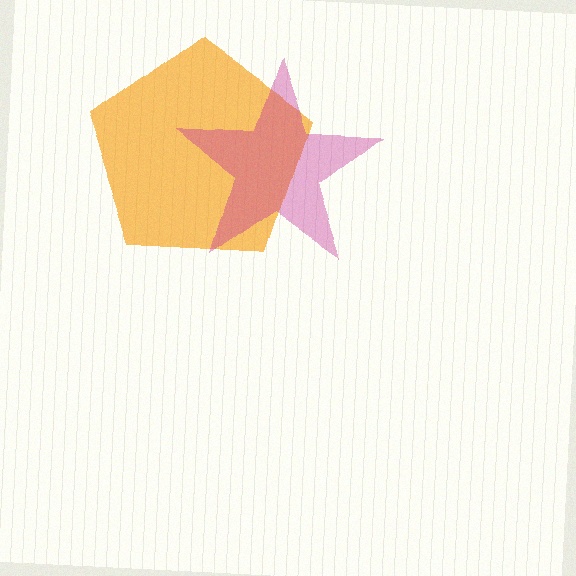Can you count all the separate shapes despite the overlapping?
Yes, there are 2 separate shapes.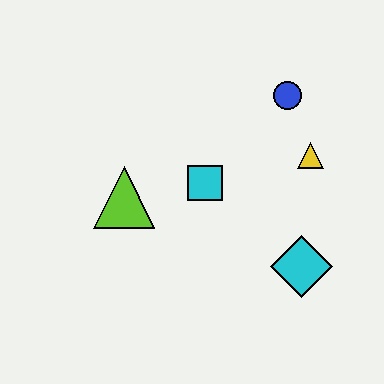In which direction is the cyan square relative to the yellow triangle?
The cyan square is to the left of the yellow triangle.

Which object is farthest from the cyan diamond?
The lime triangle is farthest from the cyan diamond.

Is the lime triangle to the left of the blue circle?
Yes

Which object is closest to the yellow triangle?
The blue circle is closest to the yellow triangle.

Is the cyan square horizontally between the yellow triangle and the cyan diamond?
No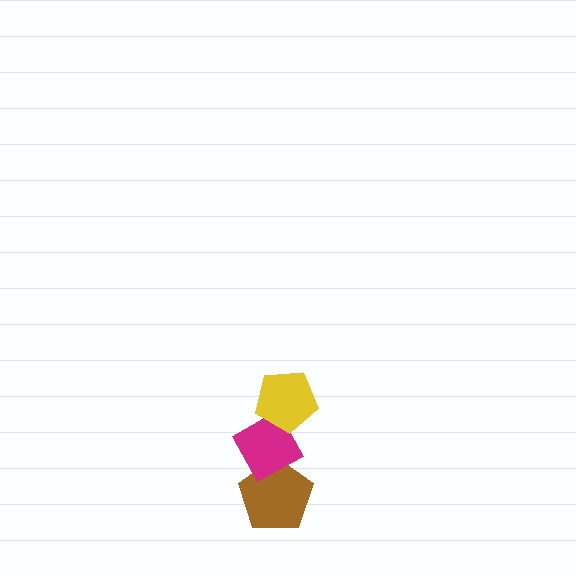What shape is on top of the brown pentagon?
The magenta diamond is on top of the brown pentagon.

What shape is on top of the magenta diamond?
The yellow pentagon is on top of the magenta diamond.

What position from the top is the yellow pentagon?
The yellow pentagon is 1st from the top.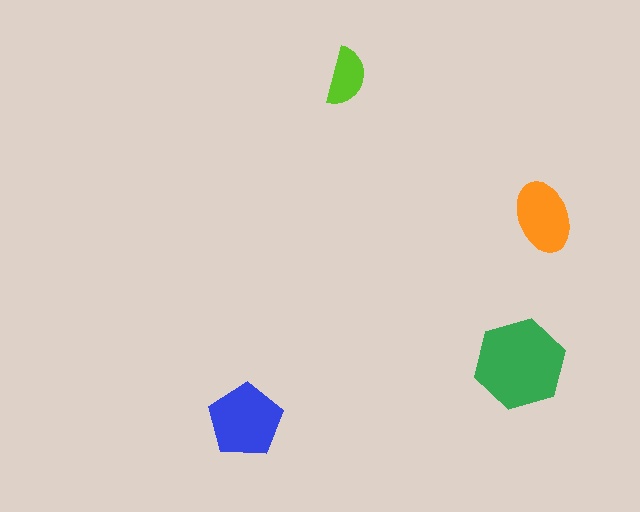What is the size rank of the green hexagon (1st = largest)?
1st.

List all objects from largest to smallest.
The green hexagon, the blue pentagon, the orange ellipse, the lime semicircle.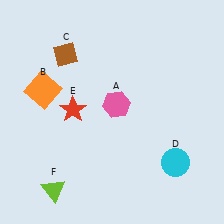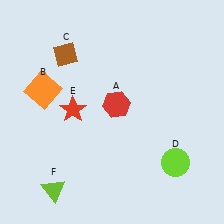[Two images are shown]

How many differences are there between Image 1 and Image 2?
There are 2 differences between the two images.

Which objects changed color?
A changed from pink to red. D changed from cyan to lime.